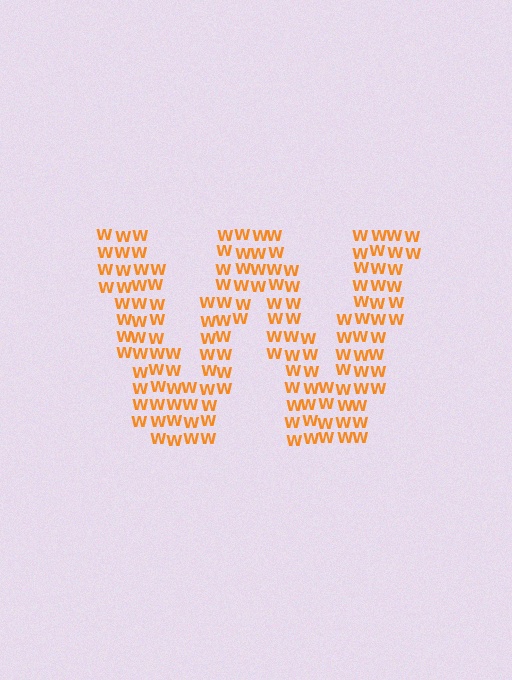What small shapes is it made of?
It is made of small letter W's.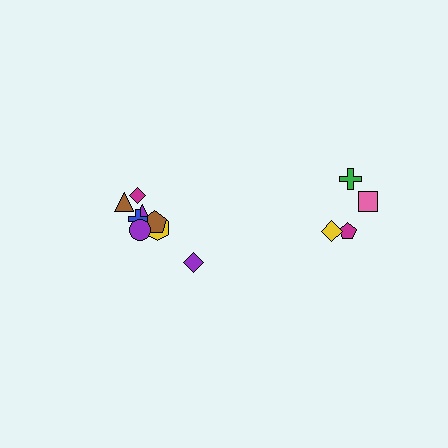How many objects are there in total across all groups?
There are 12 objects.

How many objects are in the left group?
There are 8 objects.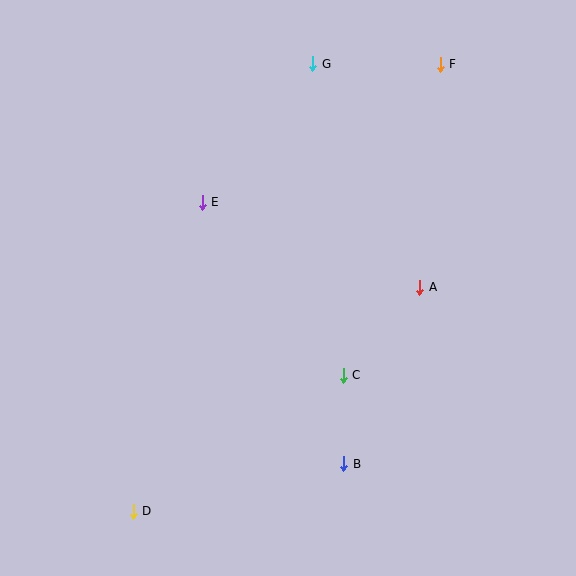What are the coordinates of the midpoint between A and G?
The midpoint between A and G is at (366, 176).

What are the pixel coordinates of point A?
Point A is at (420, 287).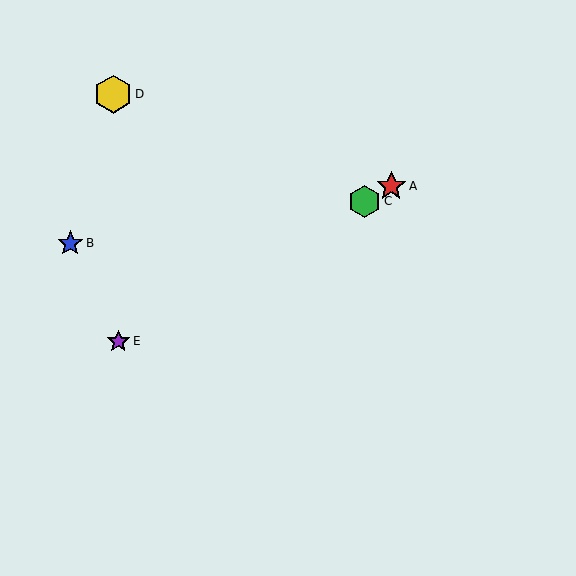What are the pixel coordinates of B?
Object B is at (70, 243).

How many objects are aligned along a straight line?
3 objects (A, C, E) are aligned along a straight line.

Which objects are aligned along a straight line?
Objects A, C, E are aligned along a straight line.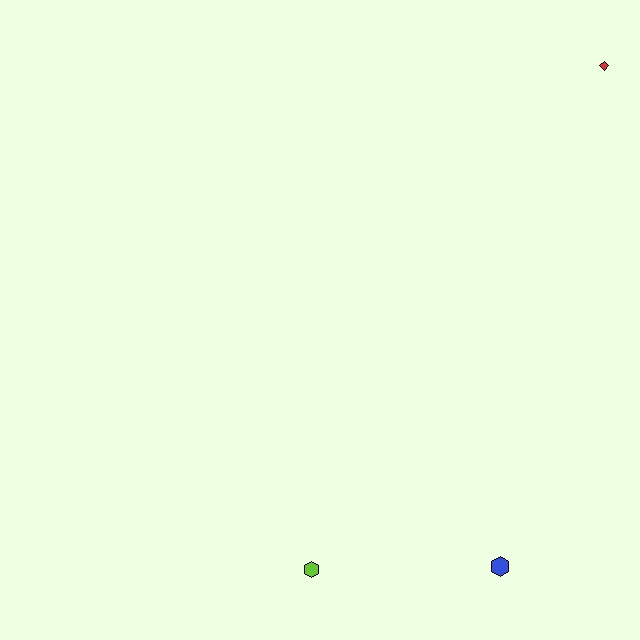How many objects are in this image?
There are 3 objects.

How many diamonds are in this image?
There is 1 diamond.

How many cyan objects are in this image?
There are no cyan objects.